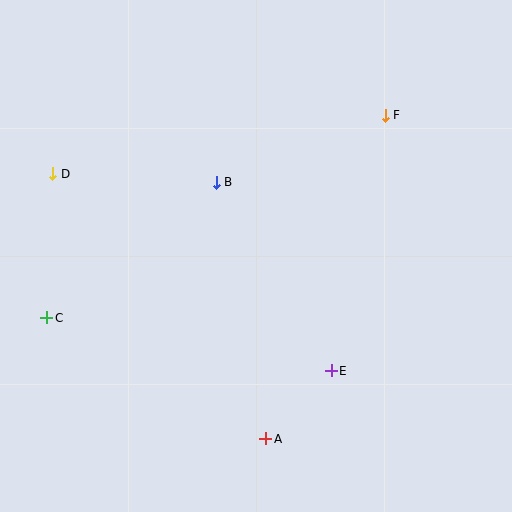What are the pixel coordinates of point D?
Point D is at (53, 174).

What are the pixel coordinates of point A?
Point A is at (266, 439).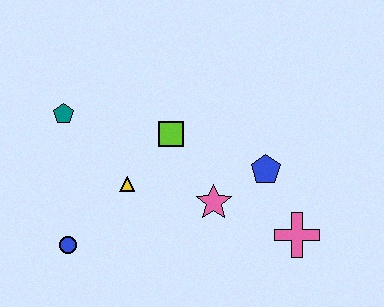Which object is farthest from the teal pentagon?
The pink cross is farthest from the teal pentagon.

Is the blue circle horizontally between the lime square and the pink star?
No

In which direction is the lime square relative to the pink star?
The lime square is above the pink star.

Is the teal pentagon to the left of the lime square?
Yes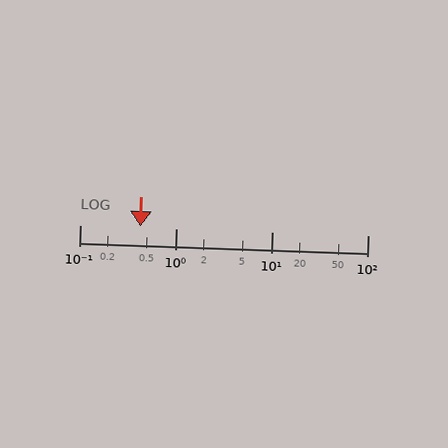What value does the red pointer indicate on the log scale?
The pointer indicates approximately 0.43.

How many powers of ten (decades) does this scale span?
The scale spans 3 decades, from 0.1 to 100.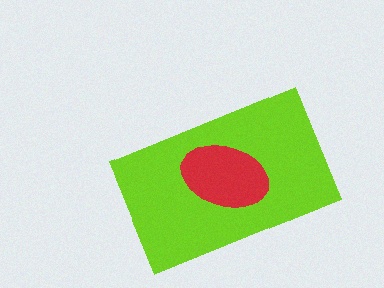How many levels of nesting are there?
2.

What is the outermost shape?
The lime rectangle.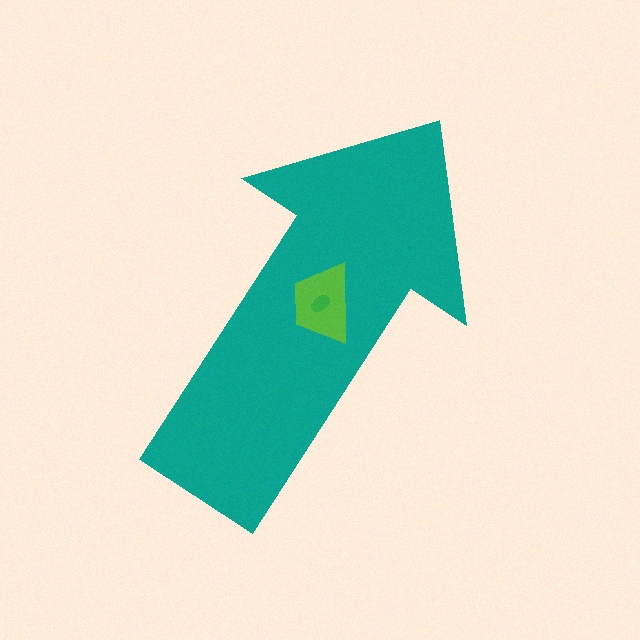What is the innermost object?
The green ellipse.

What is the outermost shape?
The teal arrow.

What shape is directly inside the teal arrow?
The lime trapezoid.